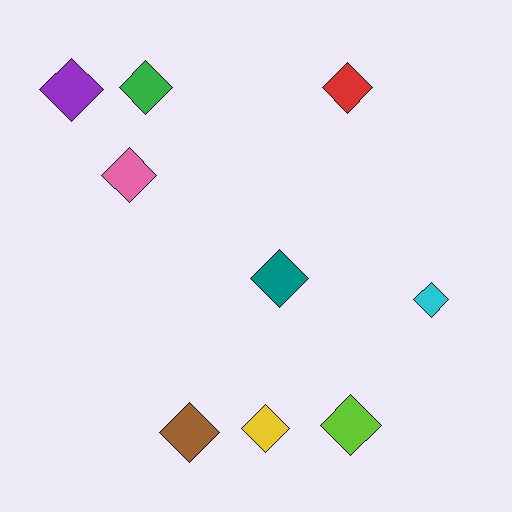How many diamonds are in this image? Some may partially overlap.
There are 9 diamonds.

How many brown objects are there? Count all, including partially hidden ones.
There is 1 brown object.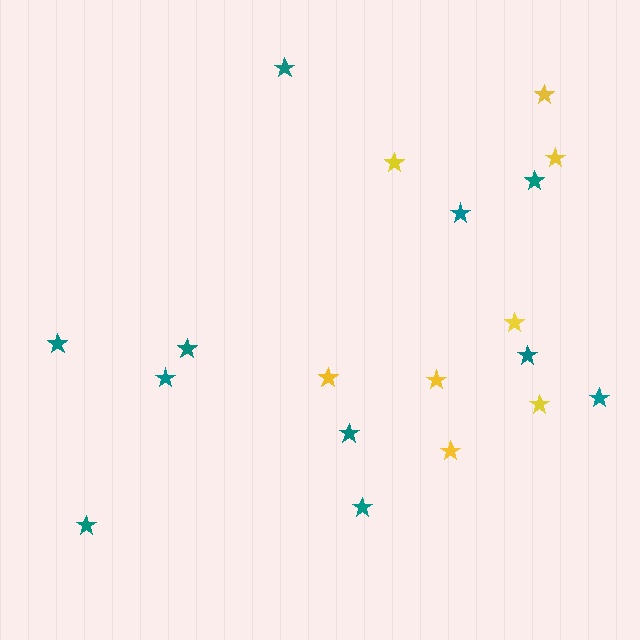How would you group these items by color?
There are 2 groups: one group of teal stars (11) and one group of yellow stars (8).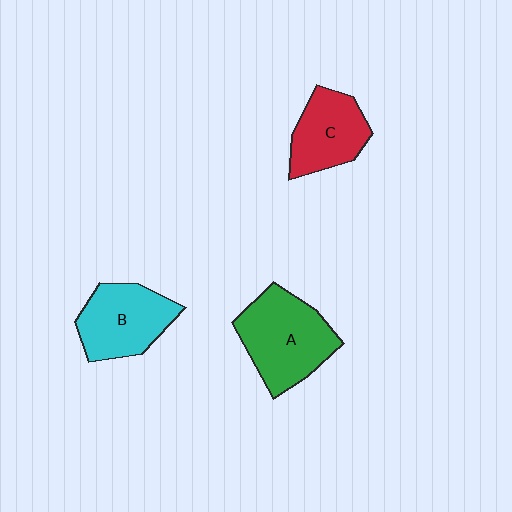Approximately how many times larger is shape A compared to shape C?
Approximately 1.4 times.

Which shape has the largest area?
Shape A (green).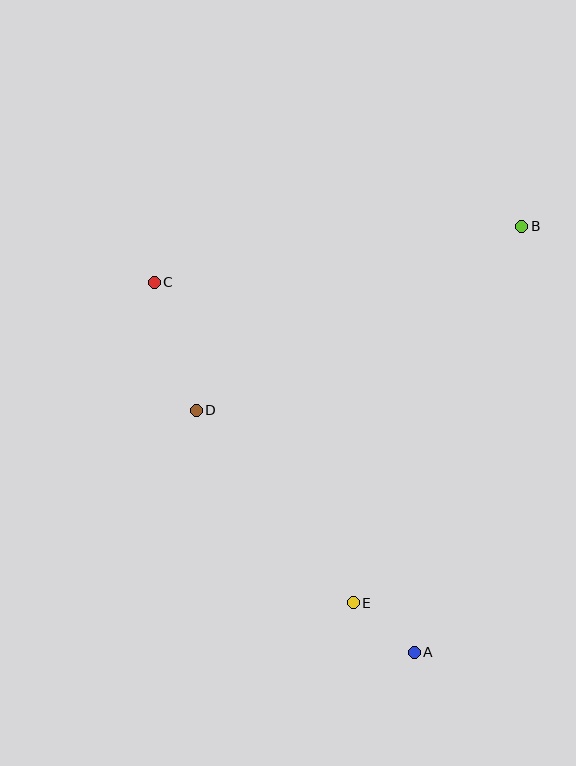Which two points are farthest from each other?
Points A and C are farthest from each other.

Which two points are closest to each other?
Points A and E are closest to each other.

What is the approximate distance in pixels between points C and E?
The distance between C and E is approximately 377 pixels.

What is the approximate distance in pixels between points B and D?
The distance between B and D is approximately 374 pixels.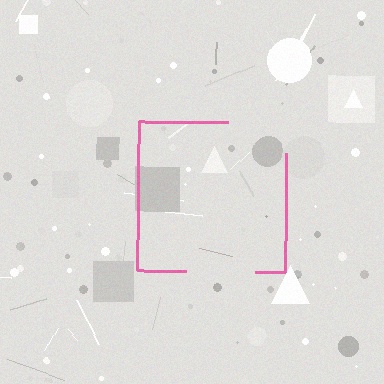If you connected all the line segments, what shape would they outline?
They would outline a square.